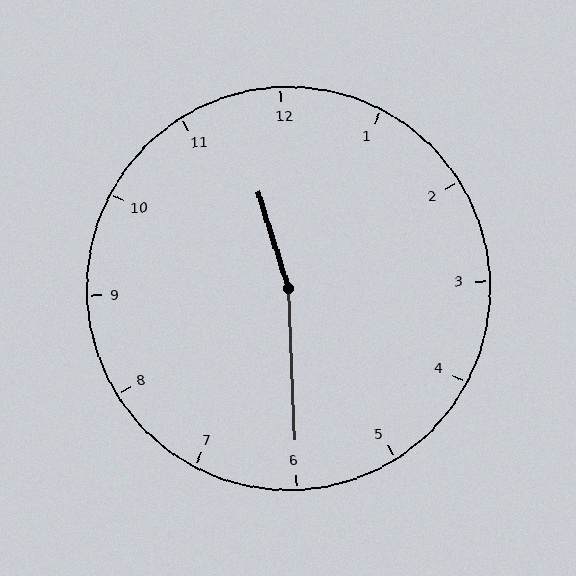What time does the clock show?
11:30.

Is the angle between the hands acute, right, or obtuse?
It is obtuse.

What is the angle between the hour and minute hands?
Approximately 165 degrees.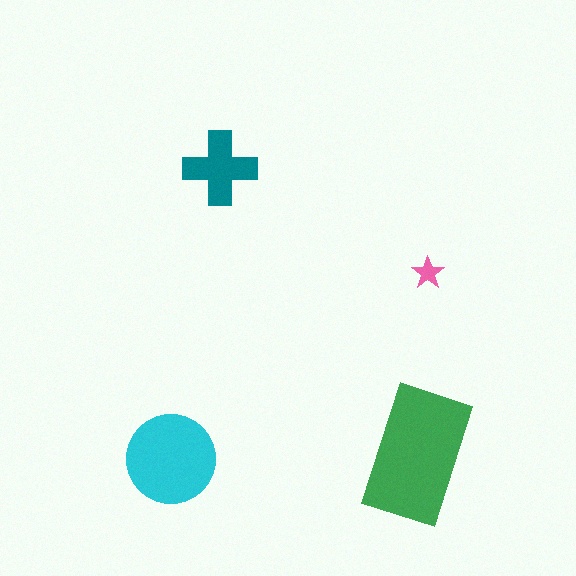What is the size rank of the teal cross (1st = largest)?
3rd.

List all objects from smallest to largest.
The pink star, the teal cross, the cyan circle, the green rectangle.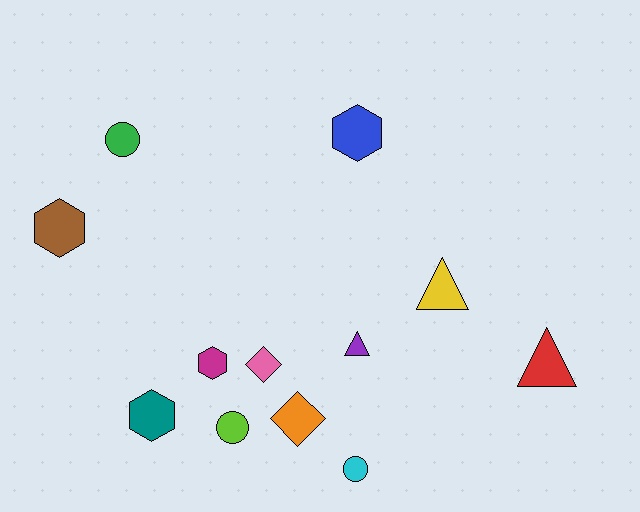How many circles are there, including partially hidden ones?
There are 3 circles.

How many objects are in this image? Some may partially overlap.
There are 12 objects.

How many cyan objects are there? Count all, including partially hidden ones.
There is 1 cyan object.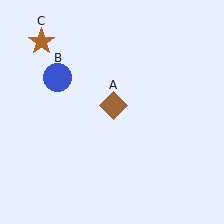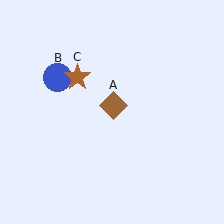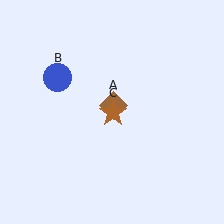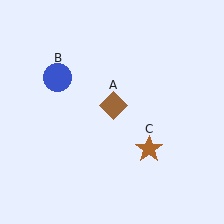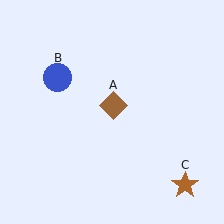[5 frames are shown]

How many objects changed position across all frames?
1 object changed position: brown star (object C).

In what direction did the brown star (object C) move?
The brown star (object C) moved down and to the right.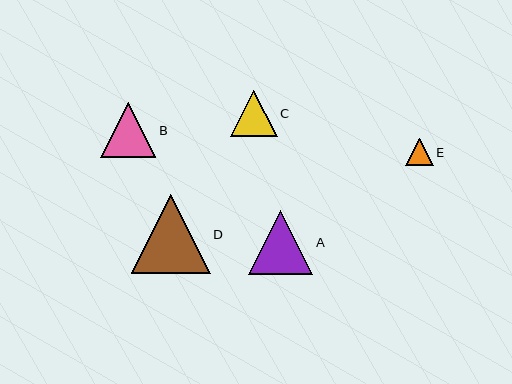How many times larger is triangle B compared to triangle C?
Triangle B is approximately 1.2 times the size of triangle C.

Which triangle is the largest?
Triangle D is the largest with a size of approximately 79 pixels.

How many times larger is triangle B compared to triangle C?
Triangle B is approximately 1.2 times the size of triangle C.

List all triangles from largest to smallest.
From largest to smallest: D, A, B, C, E.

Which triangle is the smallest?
Triangle E is the smallest with a size of approximately 28 pixels.